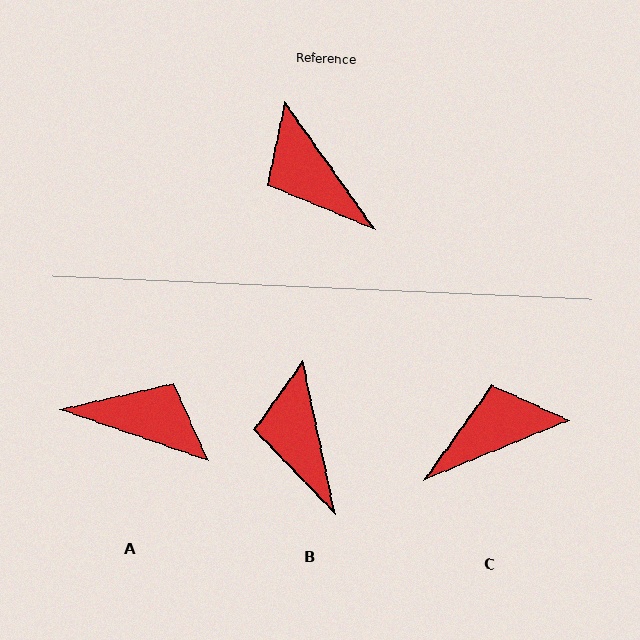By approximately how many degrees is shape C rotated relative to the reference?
Approximately 103 degrees clockwise.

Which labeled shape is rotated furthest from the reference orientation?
A, about 144 degrees away.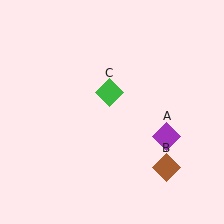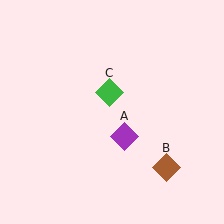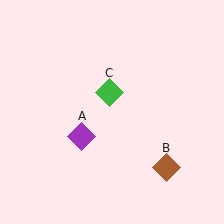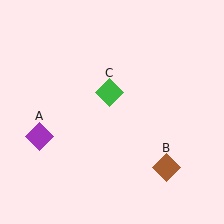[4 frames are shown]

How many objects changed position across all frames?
1 object changed position: purple diamond (object A).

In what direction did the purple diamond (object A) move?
The purple diamond (object A) moved left.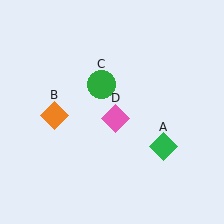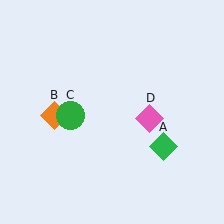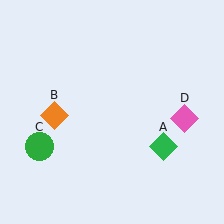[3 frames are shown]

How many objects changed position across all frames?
2 objects changed position: green circle (object C), pink diamond (object D).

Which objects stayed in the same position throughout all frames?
Green diamond (object A) and orange diamond (object B) remained stationary.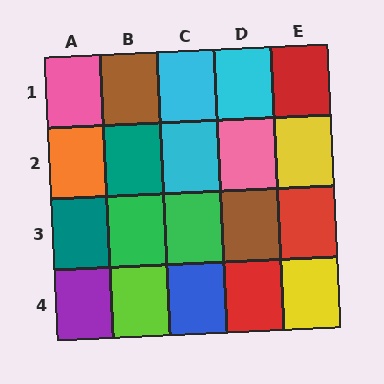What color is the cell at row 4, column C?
Blue.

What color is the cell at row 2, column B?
Teal.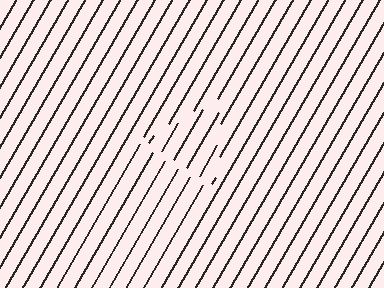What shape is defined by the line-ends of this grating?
An illusory triangle. The interior of the shape contains the same grating, shifted by half a period — the contour is defined by the phase discontinuity where line-ends from the inner and outer gratings abut.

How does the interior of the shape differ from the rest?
The interior of the shape contains the same grating, shifted by half a period — the contour is defined by the phase discontinuity where line-ends from the inner and outer gratings abut.